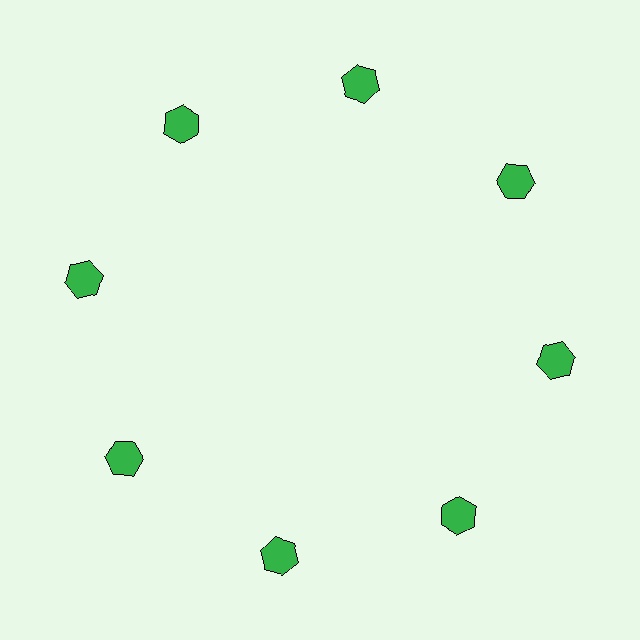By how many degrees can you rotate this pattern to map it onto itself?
The pattern maps onto itself every 45 degrees of rotation.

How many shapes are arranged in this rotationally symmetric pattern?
There are 8 shapes, arranged in 8 groups of 1.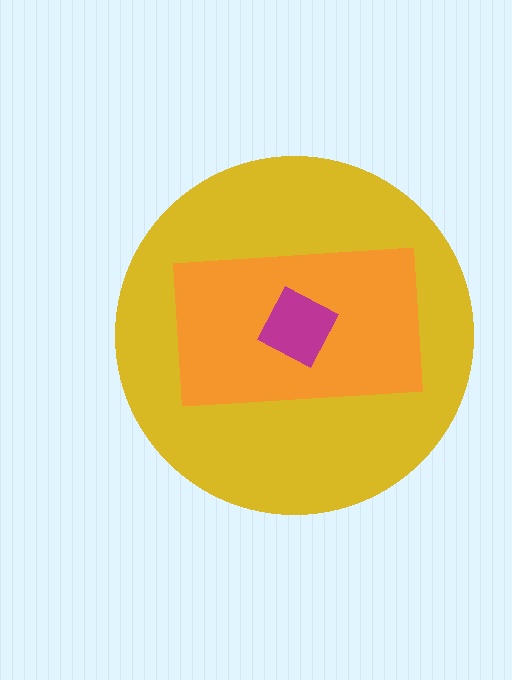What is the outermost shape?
The yellow circle.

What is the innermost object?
The magenta square.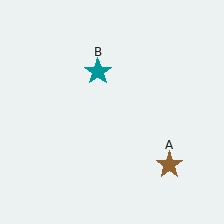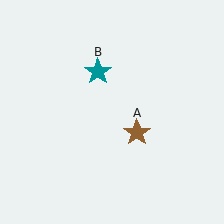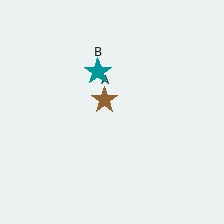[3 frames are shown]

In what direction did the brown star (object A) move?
The brown star (object A) moved up and to the left.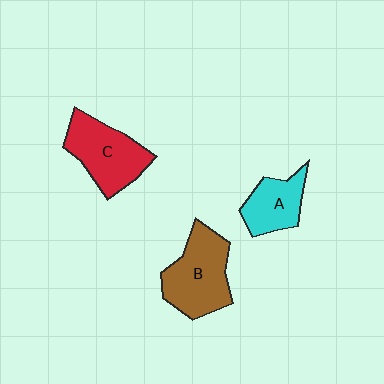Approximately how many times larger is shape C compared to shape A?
Approximately 1.4 times.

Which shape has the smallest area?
Shape A (cyan).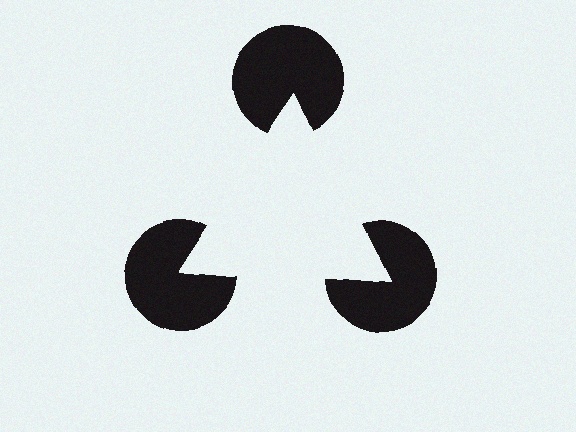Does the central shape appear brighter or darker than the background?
It typically appears slightly brighter than the background, even though no actual brightness change is drawn.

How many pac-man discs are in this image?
There are 3 — one at each vertex of the illusory triangle.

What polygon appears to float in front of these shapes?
An illusory triangle — its edges are inferred from the aligned wedge cuts in the pac-man discs, not physically drawn.